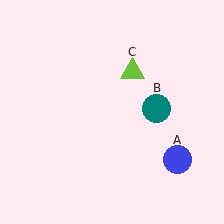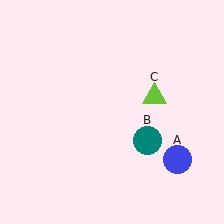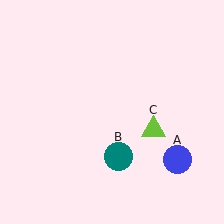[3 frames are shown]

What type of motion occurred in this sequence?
The teal circle (object B), lime triangle (object C) rotated clockwise around the center of the scene.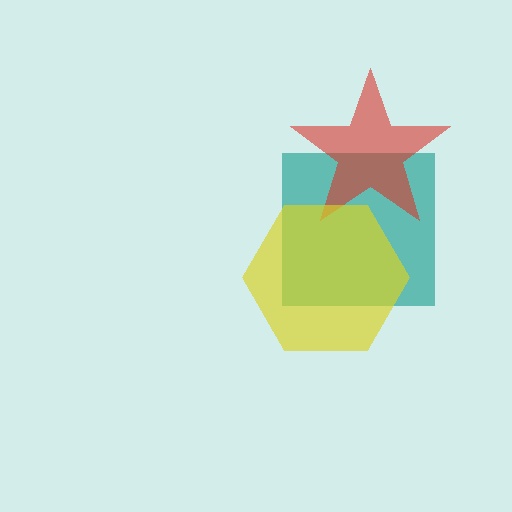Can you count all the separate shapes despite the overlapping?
Yes, there are 3 separate shapes.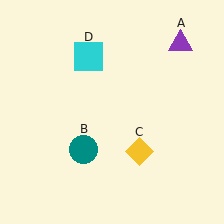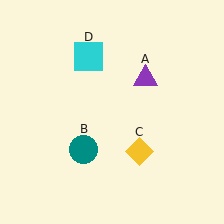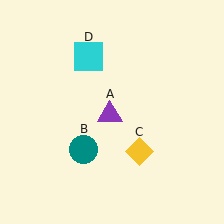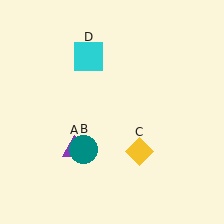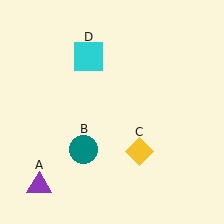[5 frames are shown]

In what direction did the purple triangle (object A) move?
The purple triangle (object A) moved down and to the left.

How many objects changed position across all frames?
1 object changed position: purple triangle (object A).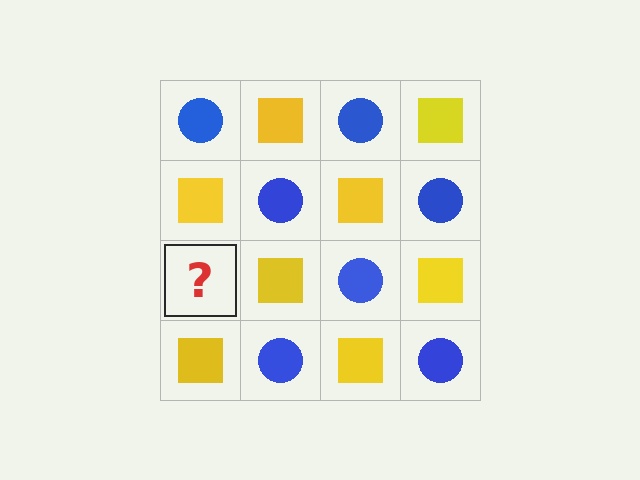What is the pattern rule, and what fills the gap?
The rule is that it alternates blue circle and yellow square in a checkerboard pattern. The gap should be filled with a blue circle.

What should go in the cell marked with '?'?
The missing cell should contain a blue circle.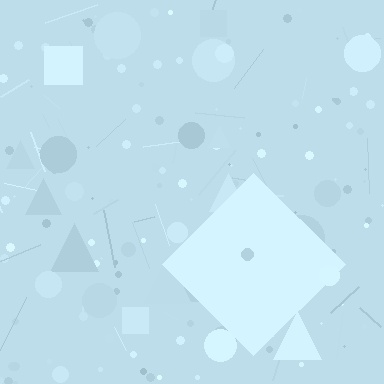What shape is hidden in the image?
A diamond is hidden in the image.